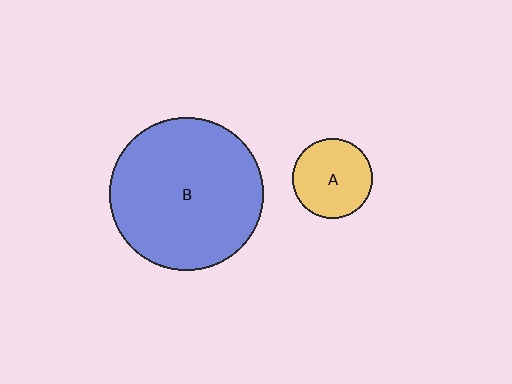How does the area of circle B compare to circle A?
Approximately 3.7 times.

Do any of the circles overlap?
No, none of the circles overlap.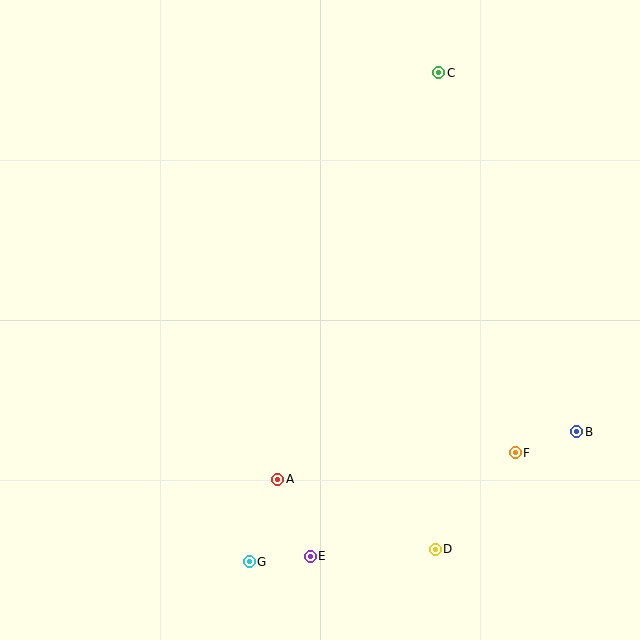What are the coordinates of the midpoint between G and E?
The midpoint between G and E is at (280, 559).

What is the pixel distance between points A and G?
The distance between A and G is 88 pixels.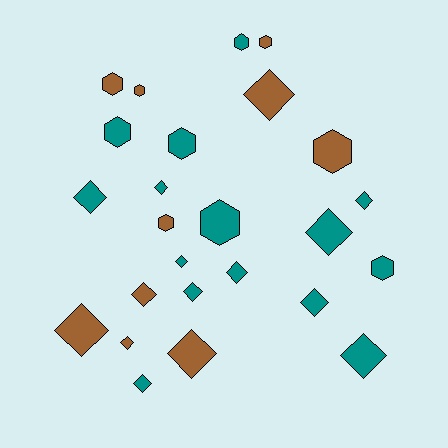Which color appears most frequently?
Teal, with 15 objects.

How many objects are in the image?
There are 25 objects.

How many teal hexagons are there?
There are 5 teal hexagons.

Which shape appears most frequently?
Diamond, with 15 objects.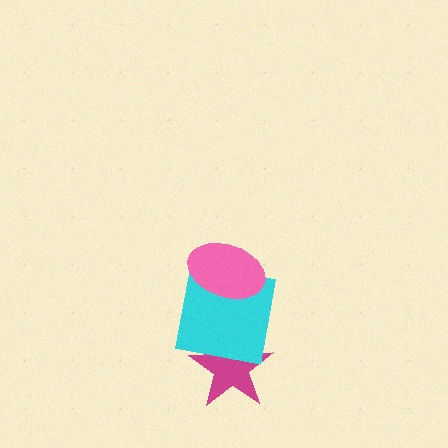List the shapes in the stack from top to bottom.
From top to bottom: the pink ellipse, the cyan square, the magenta star.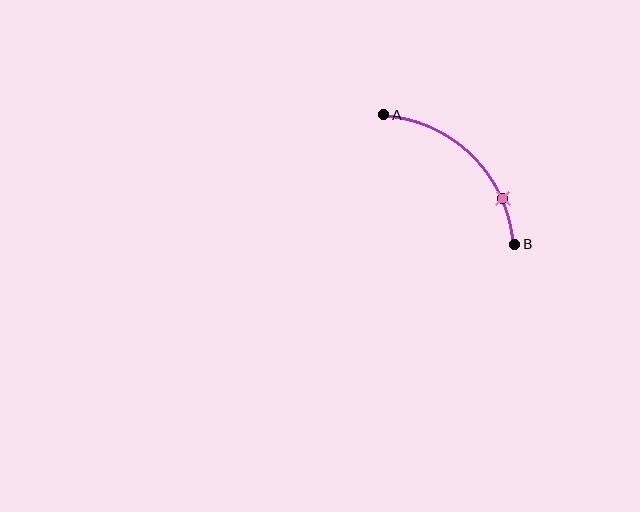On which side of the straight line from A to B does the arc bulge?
The arc bulges above and to the right of the straight line connecting A and B.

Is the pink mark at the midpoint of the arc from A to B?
No. The pink mark lies on the arc but is closer to endpoint B. The arc midpoint would be at the point on the curve equidistant along the arc from both A and B.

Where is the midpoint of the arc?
The arc midpoint is the point on the curve farthest from the straight line joining A and B. It sits above and to the right of that line.